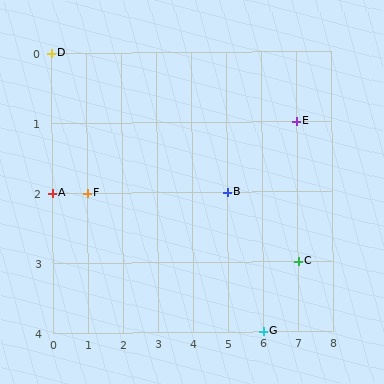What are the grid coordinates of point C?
Point C is at grid coordinates (7, 3).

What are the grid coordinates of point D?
Point D is at grid coordinates (0, 0).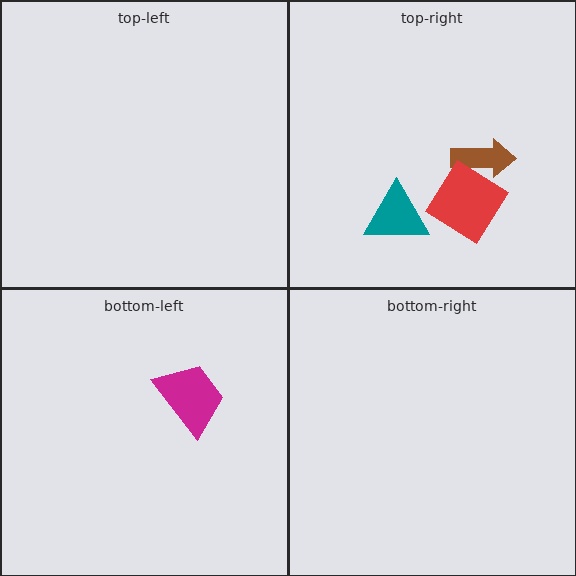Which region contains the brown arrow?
The top-right region.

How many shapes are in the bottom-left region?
1.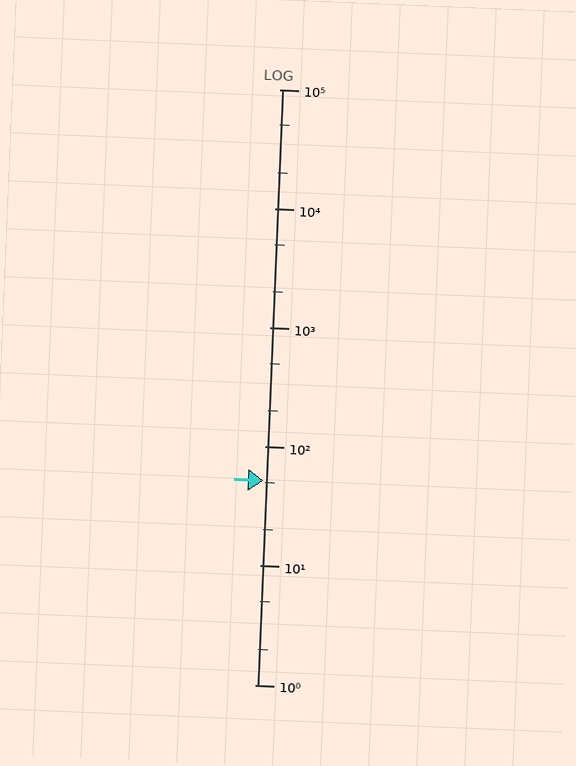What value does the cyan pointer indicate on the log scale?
The pointer indicates approximately 52.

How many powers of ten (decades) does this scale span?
The scale spans 5 decades, from 1 to 100000.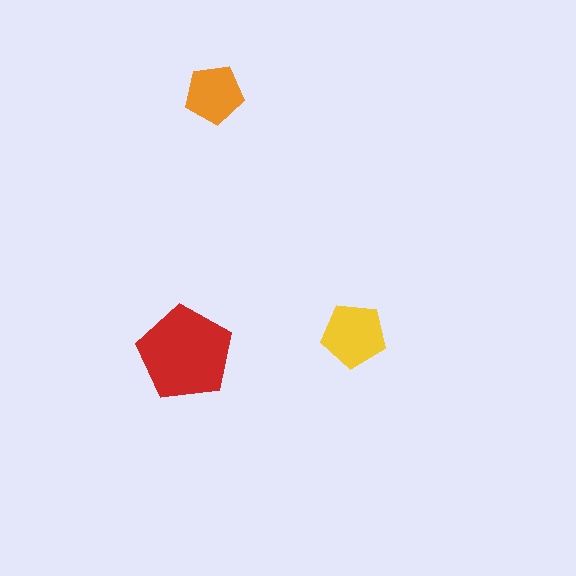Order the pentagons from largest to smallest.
the red one, the yellow one, the orange one.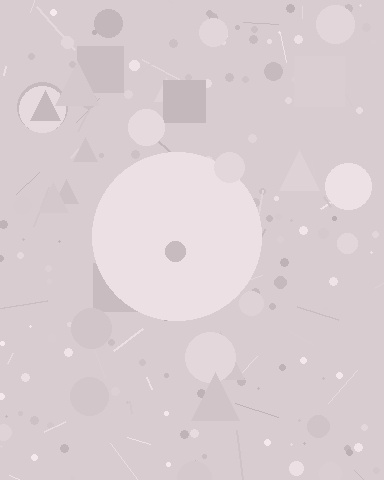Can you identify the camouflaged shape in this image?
The camouflaged shape is a circle.